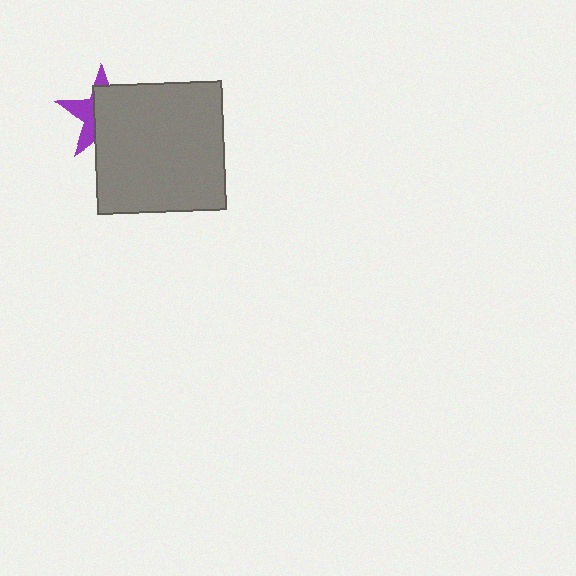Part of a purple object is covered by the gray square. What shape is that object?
It is a star.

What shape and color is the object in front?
The object in front is a gray square.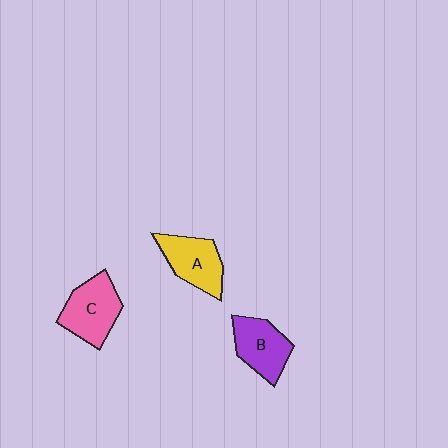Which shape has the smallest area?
Shape B (purple).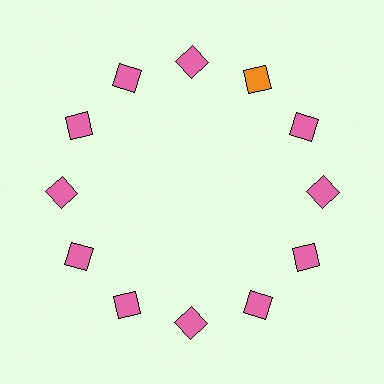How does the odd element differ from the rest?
It has a different color: orange instead of pink.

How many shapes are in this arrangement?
There are 12 shapes arranged in a ring pattern.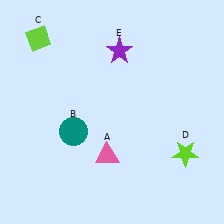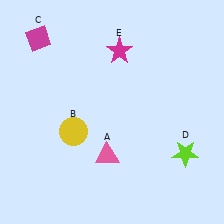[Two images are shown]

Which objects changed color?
B changed from teal to yellow. C changed from lime to magenta. E changed from purple to magenta.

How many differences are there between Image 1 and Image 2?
There are 3 differences between the two images.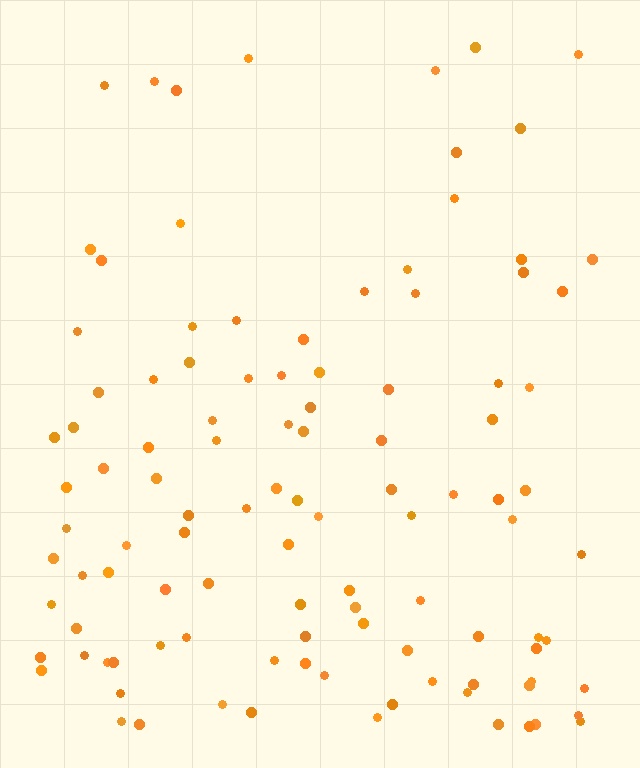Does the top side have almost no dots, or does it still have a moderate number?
Still a moderate number, just noticeably fewer than the bottom.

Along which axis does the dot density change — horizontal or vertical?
Vertical.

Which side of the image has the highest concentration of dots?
The bottom.